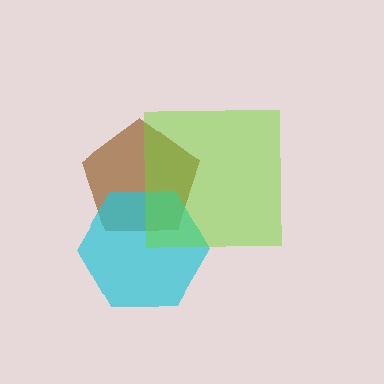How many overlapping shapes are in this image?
There are 3 overlapping shapes in the image.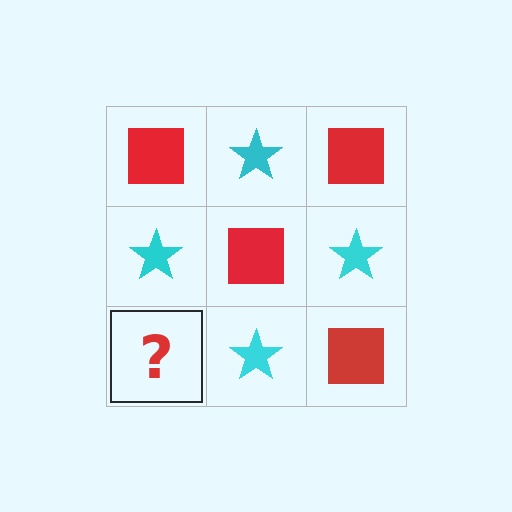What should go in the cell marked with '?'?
The missing cell should contain a red square.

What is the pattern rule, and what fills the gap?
The rule is that it alternates red square and cyan star in a checkerboard pattern. The gap should be filled with a red square.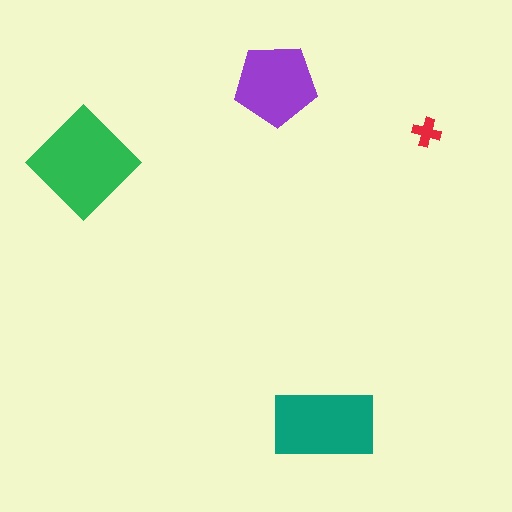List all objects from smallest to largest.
The red cross, the purple pentagon, the teal rectangle, the green diamond.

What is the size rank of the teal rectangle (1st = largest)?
2nd.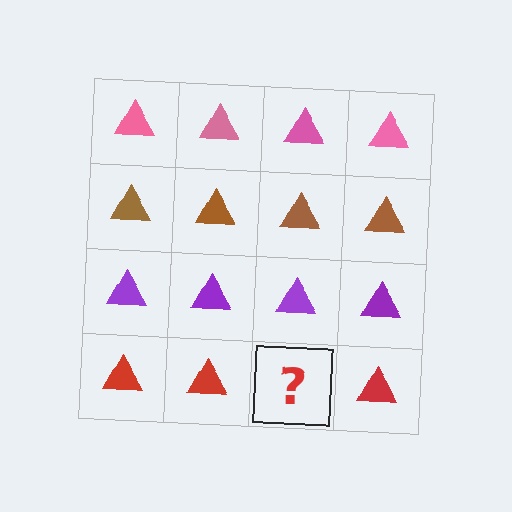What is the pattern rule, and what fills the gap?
The rule is that each row has a consistent color. The gap should be filled with a red triangle.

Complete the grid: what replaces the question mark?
The question mark should be replaced with a red triangle.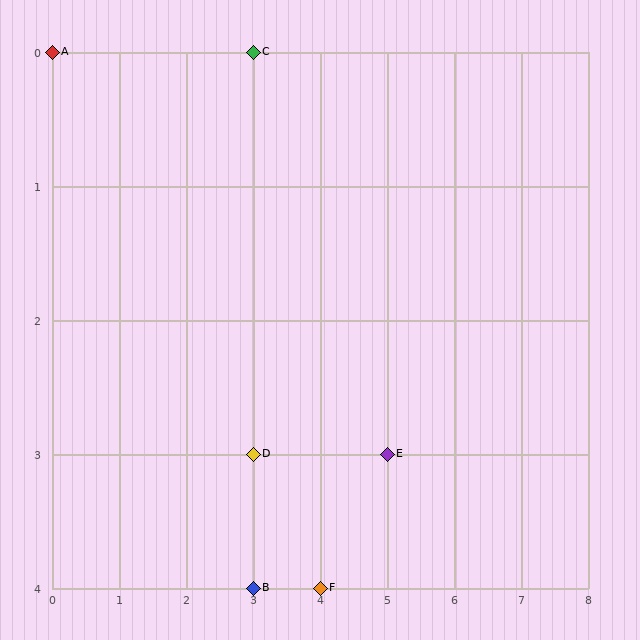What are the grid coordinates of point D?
Point D is at grid coordinates (3, 3).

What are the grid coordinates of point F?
Point F is at grid coordinates (4, 4).